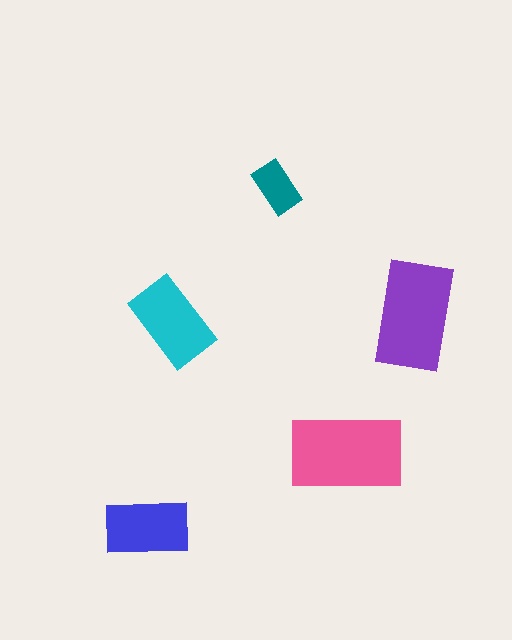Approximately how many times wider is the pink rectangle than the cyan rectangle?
About 1.5 times wider.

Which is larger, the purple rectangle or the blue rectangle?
The purple one.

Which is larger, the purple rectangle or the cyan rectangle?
The purple one.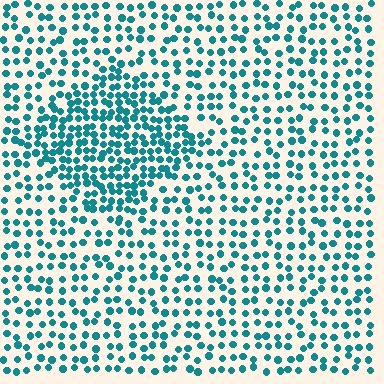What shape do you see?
I see a diamond.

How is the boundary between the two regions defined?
The boundary is defined by a change in element density (approximately 1.9x ratio). All elements are the same color, size, and shape.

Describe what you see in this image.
The image contains small teal elements arranged at two different densities. A diamond-shaped region is visible where the elements are more densely packed than the surrounding area.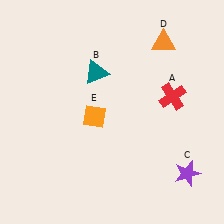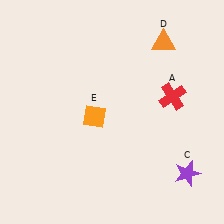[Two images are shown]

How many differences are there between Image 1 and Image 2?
There is 1 difference between the two images.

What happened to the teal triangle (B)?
The teal triangle (B) was removed in Image 2. It was in the top-left area of Image 1.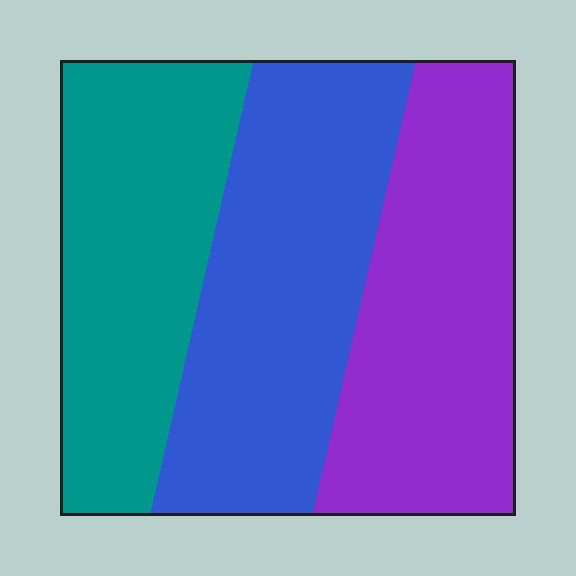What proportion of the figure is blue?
Blue covers 36% of the figure.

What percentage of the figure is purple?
Purple covers about 35% of the figure.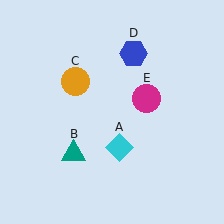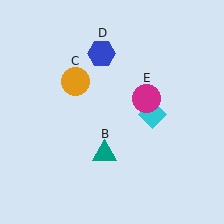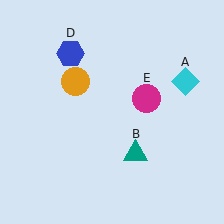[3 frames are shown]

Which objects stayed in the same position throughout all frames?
Orange circle (object C) and magenta circle (object E) remained stationary.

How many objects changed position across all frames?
3 objects changed position: cyan diamond (object A), teal triangle (object B), blue hexagon (object D).